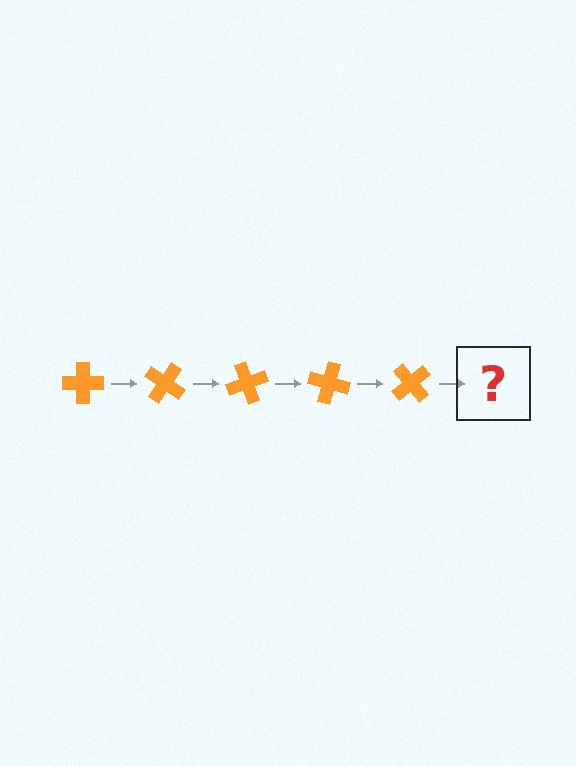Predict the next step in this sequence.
The next step is an orange cross rotated 175 degrees.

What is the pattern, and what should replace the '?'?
The pattern is that the cross rotates 35 degrees each step. The '?' should be an orange cross rotated 175 degrees.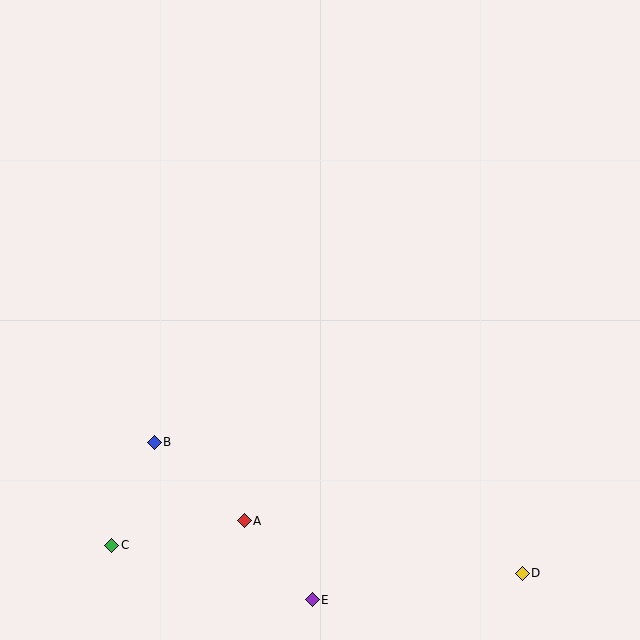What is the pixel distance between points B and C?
The distance between B and C is 111 pixels.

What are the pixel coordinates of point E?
Point E is at (312, 600).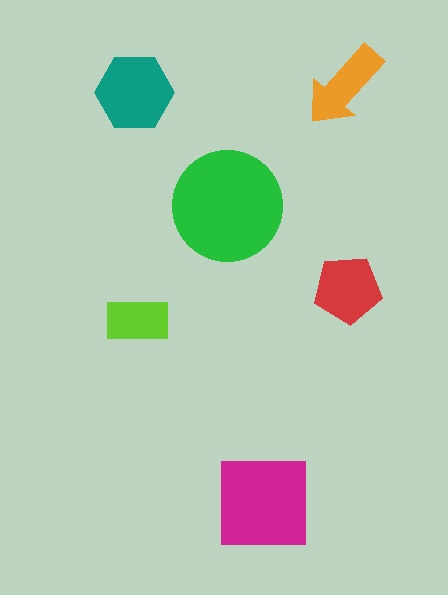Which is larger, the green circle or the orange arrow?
The green circle.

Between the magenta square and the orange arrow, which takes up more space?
The magenta square.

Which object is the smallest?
The lime rectangle.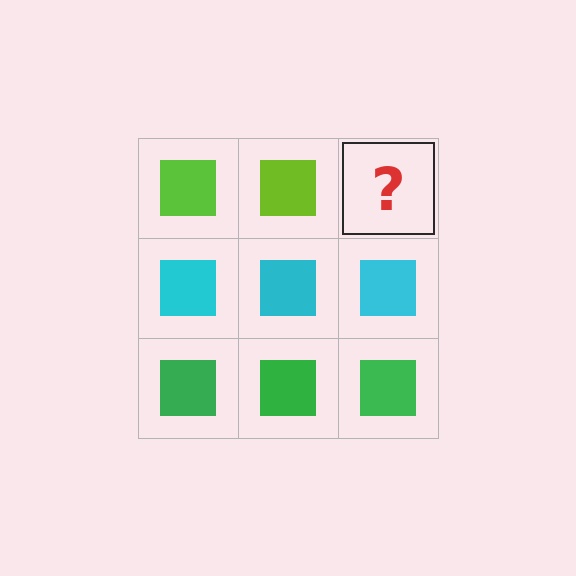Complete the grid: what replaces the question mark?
The question mark should be replaced with a lime square.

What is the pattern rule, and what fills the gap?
The rule is that each row has a consistent color. The gap should be filled with a lime square.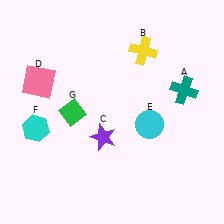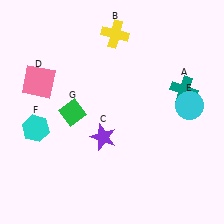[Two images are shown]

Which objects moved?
The objects that moved are: the yellow cross (B), the cyan circle (E).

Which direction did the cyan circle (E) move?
The cyan circle (E) moved right.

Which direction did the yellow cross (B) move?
The yellow cross (B) moved left.